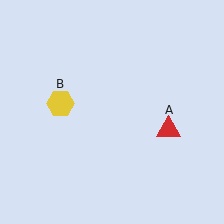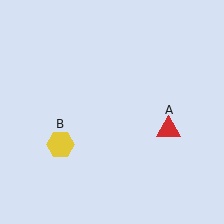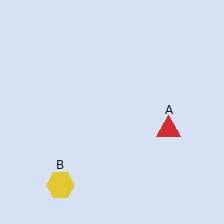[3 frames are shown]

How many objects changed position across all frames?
1 object changed position: yellow hexagon (object B).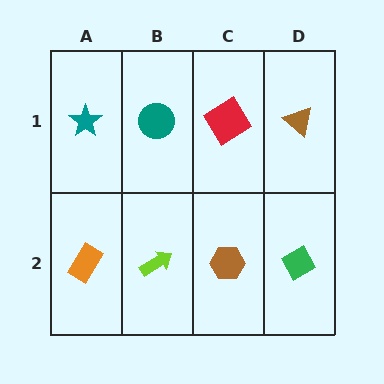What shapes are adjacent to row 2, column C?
A red diamond (row 1, column C), a lime arrow (row 2, column B), a green diamond (row 2, column D).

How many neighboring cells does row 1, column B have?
3.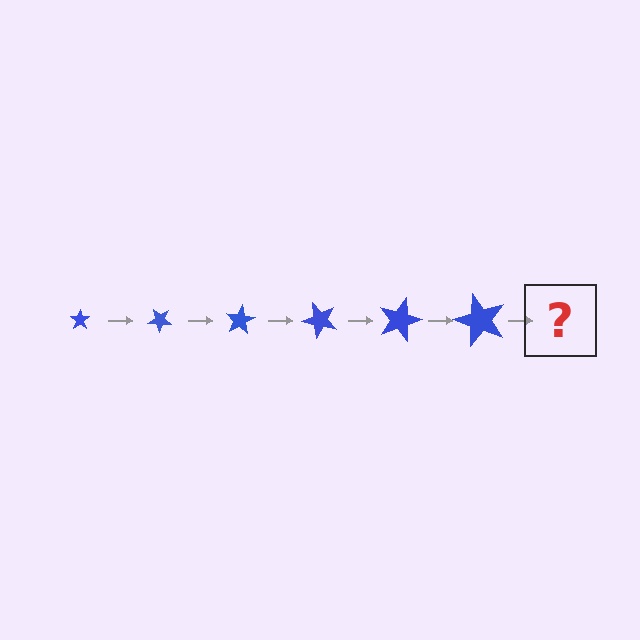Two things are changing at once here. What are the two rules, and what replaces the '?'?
The two rules are that the star grows larger each step and it rotates 40 degrees each step. The '?' should be a star, larger than the previous one and rotated 240 degrees from the start.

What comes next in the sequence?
The next element should be a star, larger than the previous one and rotated 240 degrees from the start.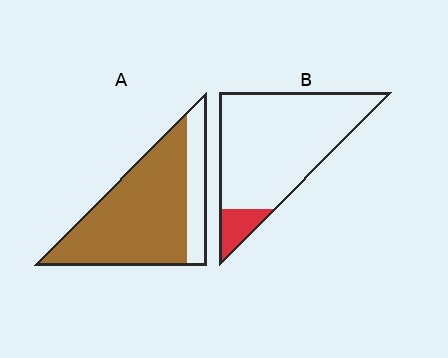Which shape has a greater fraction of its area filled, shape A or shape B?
Shape A.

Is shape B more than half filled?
No.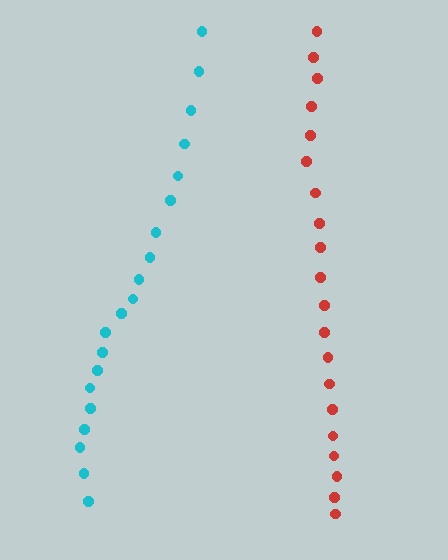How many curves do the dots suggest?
There are 2 distinct paths.